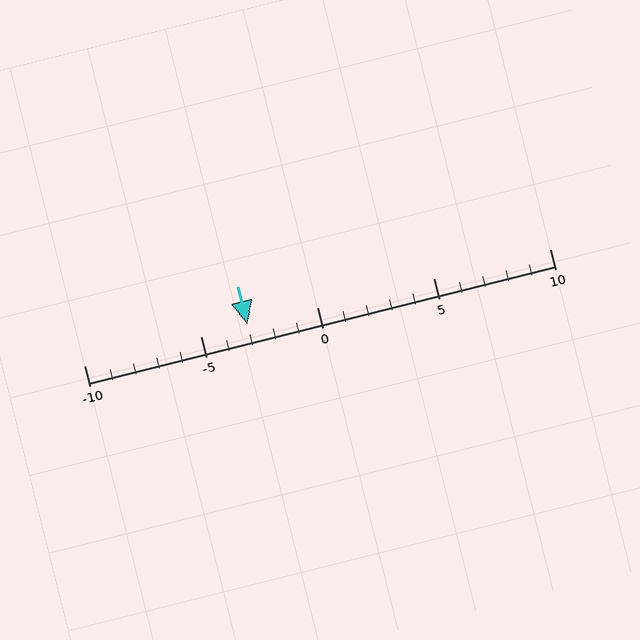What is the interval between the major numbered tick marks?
The major tick marks are spaced 5 units apart.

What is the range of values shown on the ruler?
The ruler shows values from -10 to 10.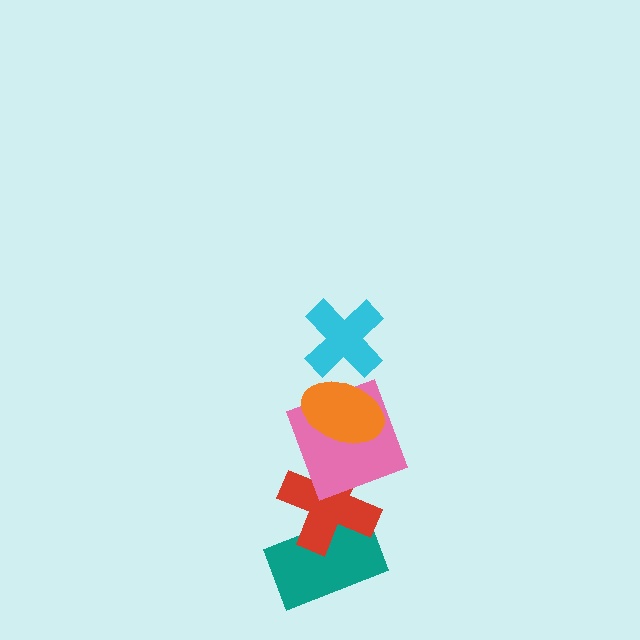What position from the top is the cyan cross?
The cyan cross is 1st from the top.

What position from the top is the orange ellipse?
The orange ellipse is 2nd from the top.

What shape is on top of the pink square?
The orange ellipse is on top of the pink square.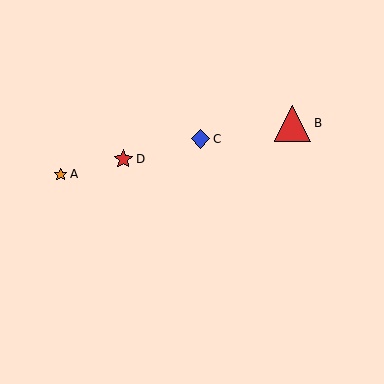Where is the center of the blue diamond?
The center of the blue diamond is at (200, 139).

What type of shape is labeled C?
Shape C is a blue diamond.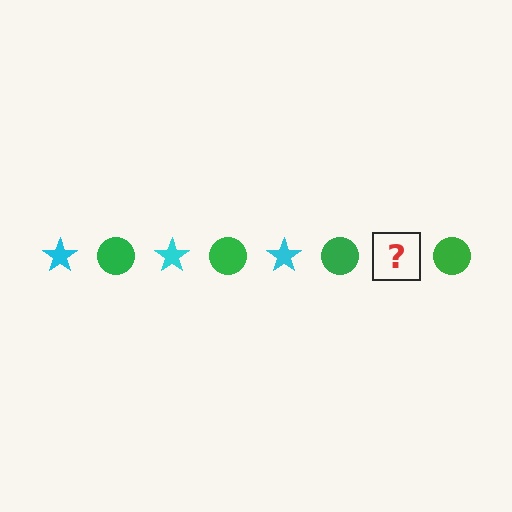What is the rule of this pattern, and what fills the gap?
The rule is that the pattern alternates between cyan star and green circle. The gap should be filled with a cyan star.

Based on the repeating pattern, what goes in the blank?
The blank should be a cyan star.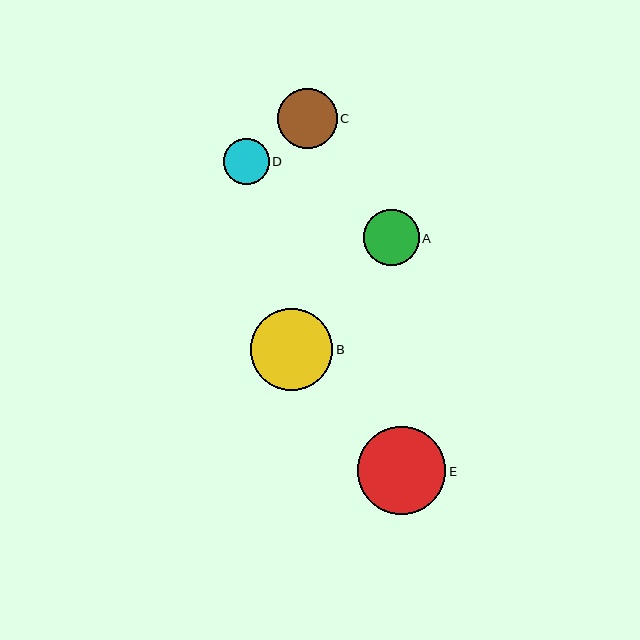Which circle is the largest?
Circle E is the largest with a size of approximately 88 pixels.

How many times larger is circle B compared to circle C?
Circle B is approximately 1.4 times the size of circle C.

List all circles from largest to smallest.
From largest to smallest: E, B, C, A, D.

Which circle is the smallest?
Circle D is the smallest with a size of approximately 46 pixels.